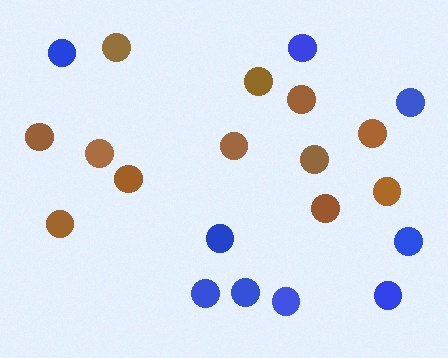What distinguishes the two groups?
There are 2 groups: one group of brown circles (12) and one group of blue circles (9).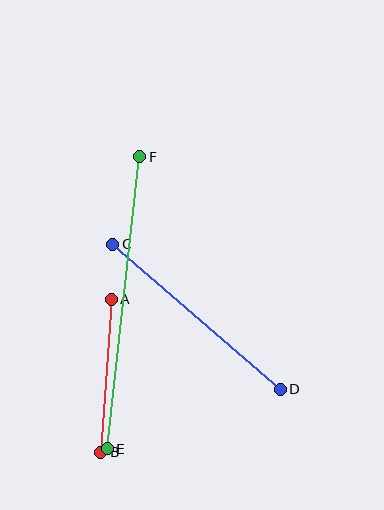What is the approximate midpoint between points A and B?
The midpoint is at approximately (106, 376) pixels.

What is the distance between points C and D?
The distance is approximately 222 pixels.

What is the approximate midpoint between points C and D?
The midpoint is at approximately (196, 317) pixels.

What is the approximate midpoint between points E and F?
The midpoint is at approximately (124, 303) pixels.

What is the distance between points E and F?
The distance is approximately 294 pixels.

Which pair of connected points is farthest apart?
Points E and F are farthest apart.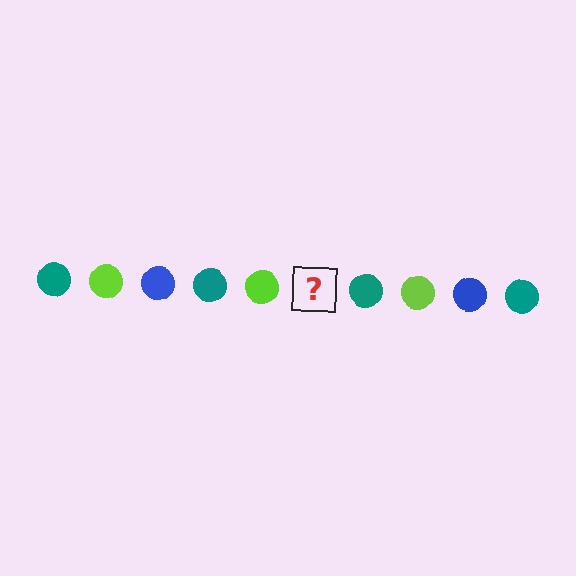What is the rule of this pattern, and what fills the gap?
The rule is that the pattern cycles through teal, lime, blue circles. The gap should be filled with a blue circle.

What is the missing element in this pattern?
The missing element is a blue circle.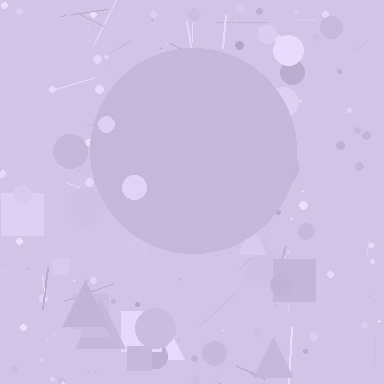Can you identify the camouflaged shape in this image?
The camouflaged shape is a circle.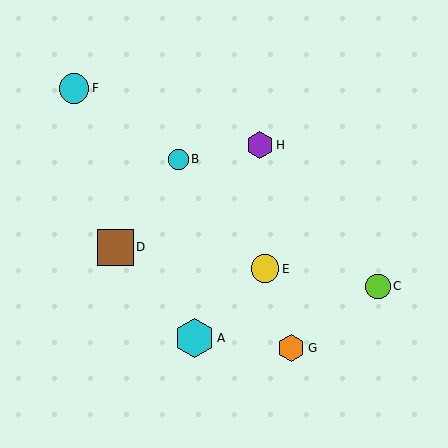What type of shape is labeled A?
Shape A is a cyan hexagon.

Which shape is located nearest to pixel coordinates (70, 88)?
The cyan circle (labeled F) at (74, 88) is nearest to that location.